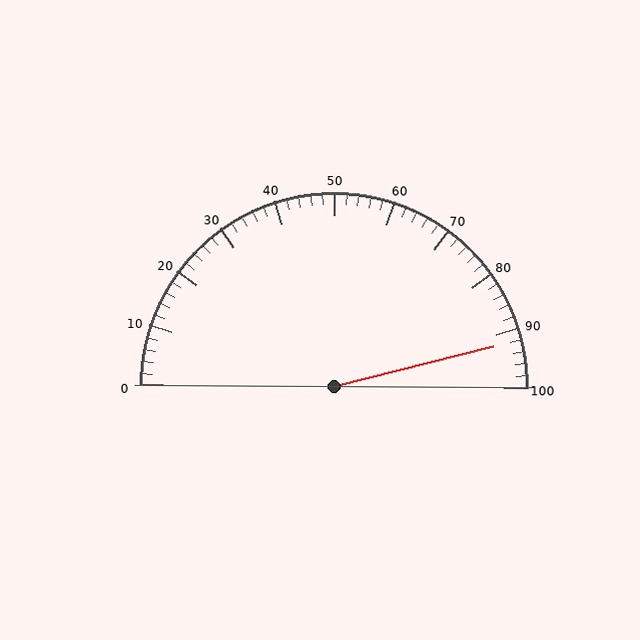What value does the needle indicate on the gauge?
The needle indicates approximately 92.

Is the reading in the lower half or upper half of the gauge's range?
The reading is in the upper half of the range (0 to 100).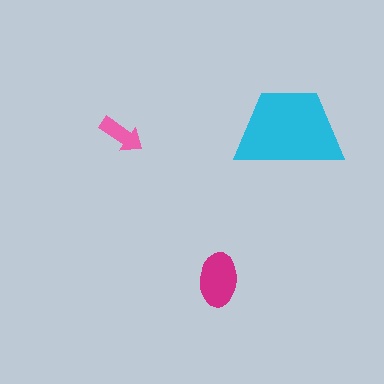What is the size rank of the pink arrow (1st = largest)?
3rd.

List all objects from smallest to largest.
The pink arrow, the magenta ellipse, the cyan trapezoid.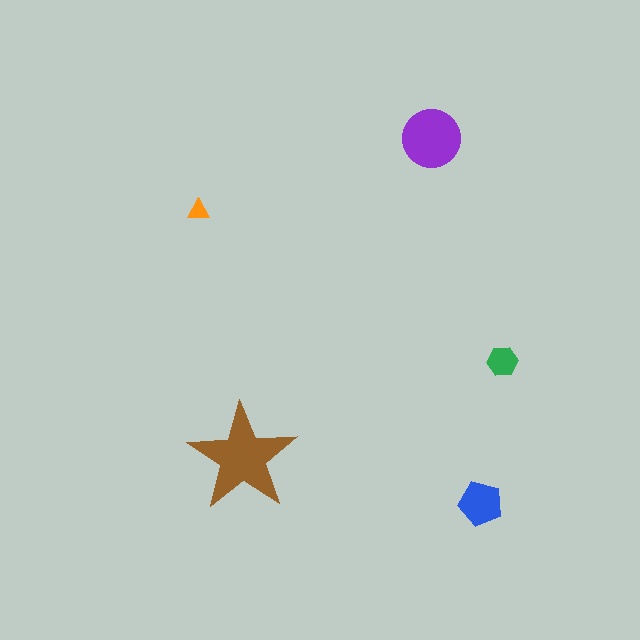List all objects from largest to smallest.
The brown star, the purple circle, the blue pentagon, the green hexagon, the orange triangle.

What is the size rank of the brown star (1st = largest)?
1st.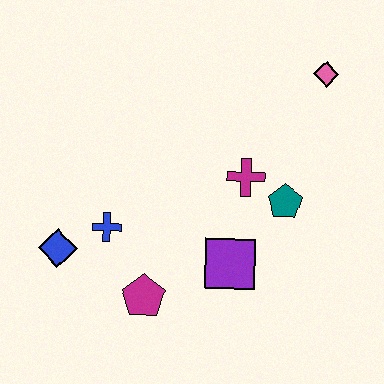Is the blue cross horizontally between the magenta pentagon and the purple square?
No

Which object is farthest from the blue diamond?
The pink diamond is farthest from the blue diamond.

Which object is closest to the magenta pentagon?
The blue cross is closest to the magenta pentagon.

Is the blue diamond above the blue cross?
No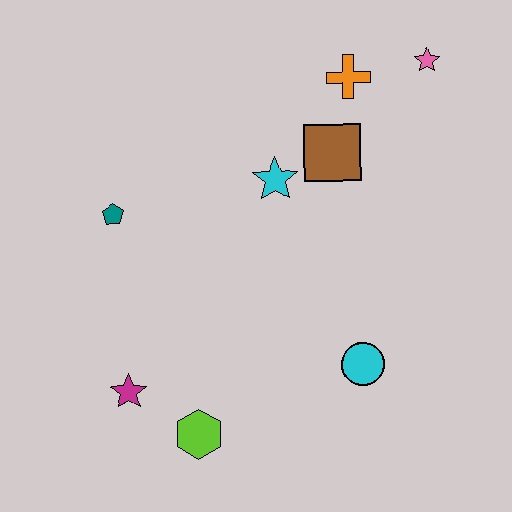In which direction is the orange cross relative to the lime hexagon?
The orange cross is above the lime hexagon.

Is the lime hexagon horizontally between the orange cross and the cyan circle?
No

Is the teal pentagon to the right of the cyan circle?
No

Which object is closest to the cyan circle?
The lime hexagon is closest to the cyan circle.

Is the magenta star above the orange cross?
No